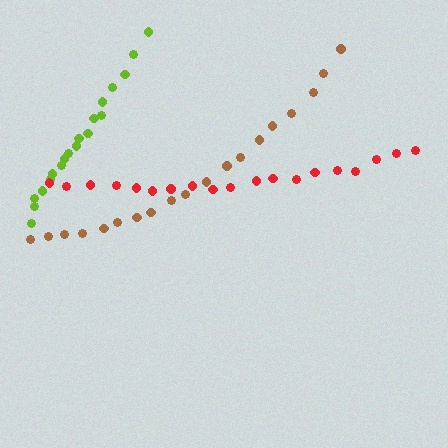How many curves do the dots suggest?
There are 3 distinct paths.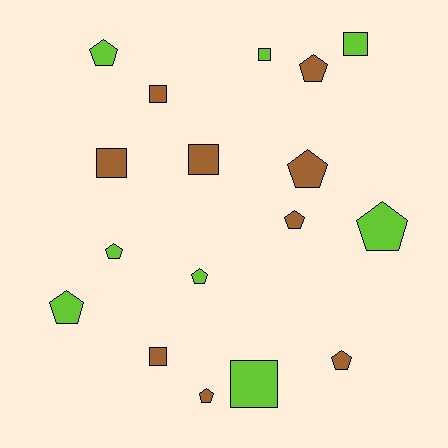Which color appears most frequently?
Brown, with 9 objects.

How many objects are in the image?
There are 17 objects.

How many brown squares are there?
There are 4 brown squares.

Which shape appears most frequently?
Pentagon, with 10 objects.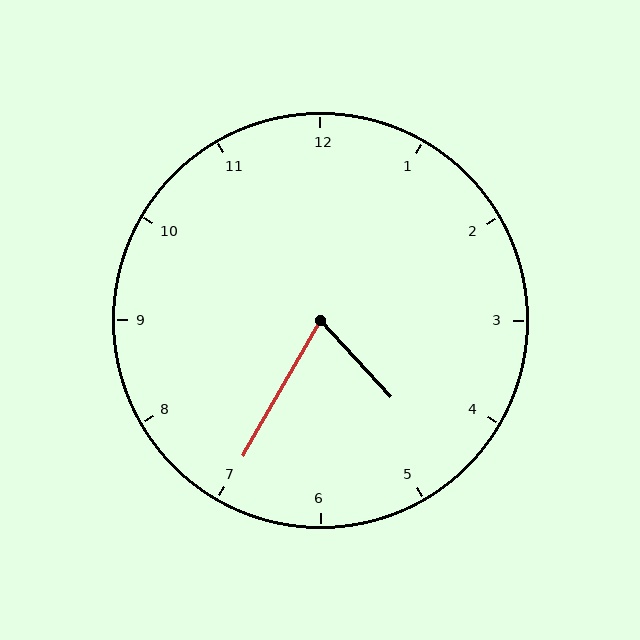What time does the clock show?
4:35.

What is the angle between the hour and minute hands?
Approximately 72 degrees.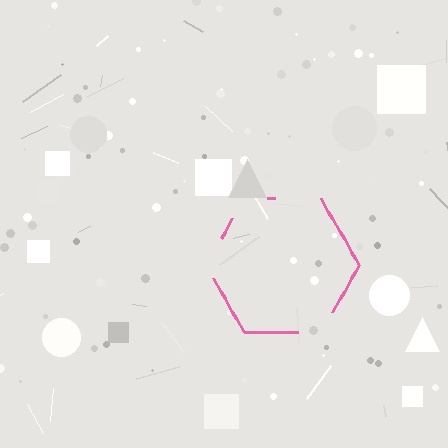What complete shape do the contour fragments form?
The contour fragments form a hexagon.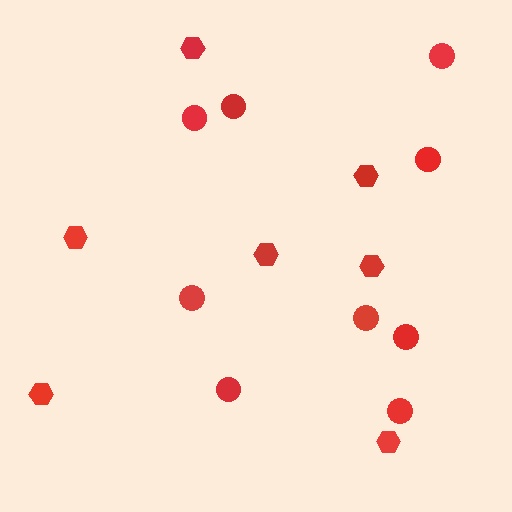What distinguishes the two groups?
There are 2 groups: one group of circles (9) and one group of hexagons (7).